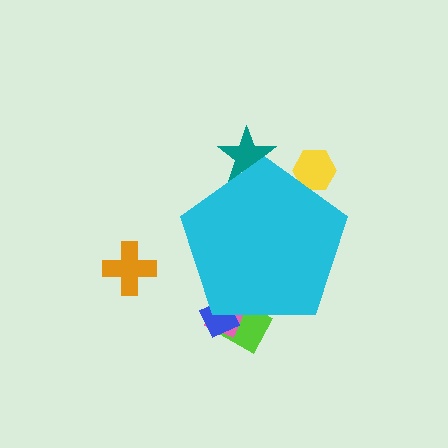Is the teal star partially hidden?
Yes, the teal star is partially hidden behind the cyan pentagon.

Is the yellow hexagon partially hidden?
Yes, the yellow hexagon is partially hidden behind the cyan pentagon.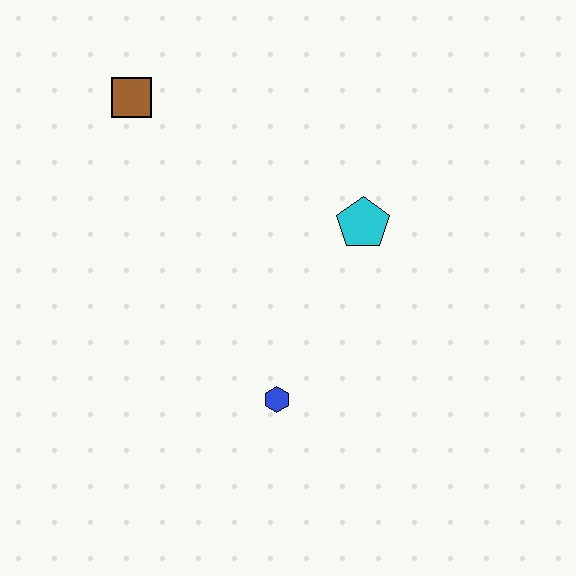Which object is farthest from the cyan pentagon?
The brown square is farthest from the cyan pentagon.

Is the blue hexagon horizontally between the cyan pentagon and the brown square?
Yes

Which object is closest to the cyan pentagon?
The blue hexagon is closest to the cyan pentagon.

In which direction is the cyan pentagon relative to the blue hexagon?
The cyan pentagon is above the blue hexagon.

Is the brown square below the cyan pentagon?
No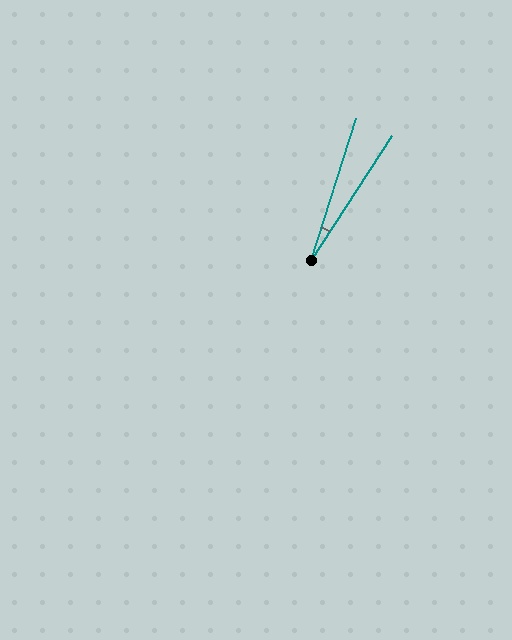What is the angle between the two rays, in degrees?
Approximately 15 degrees.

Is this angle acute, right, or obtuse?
It is acute.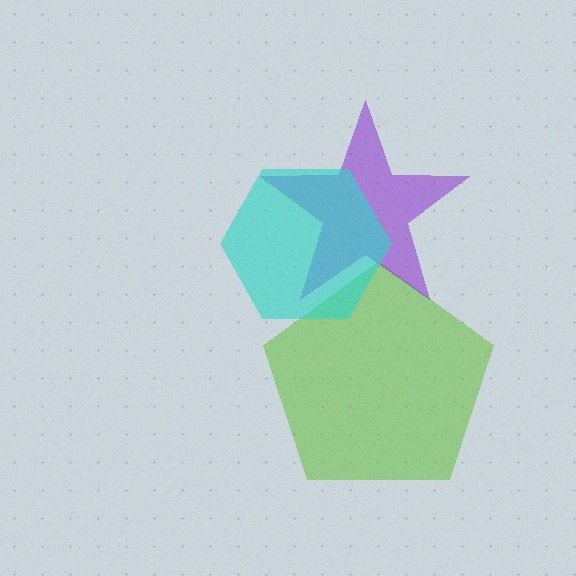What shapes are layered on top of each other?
The layered shapes are: a lime pentagon, a purple star, a cyan hexagon.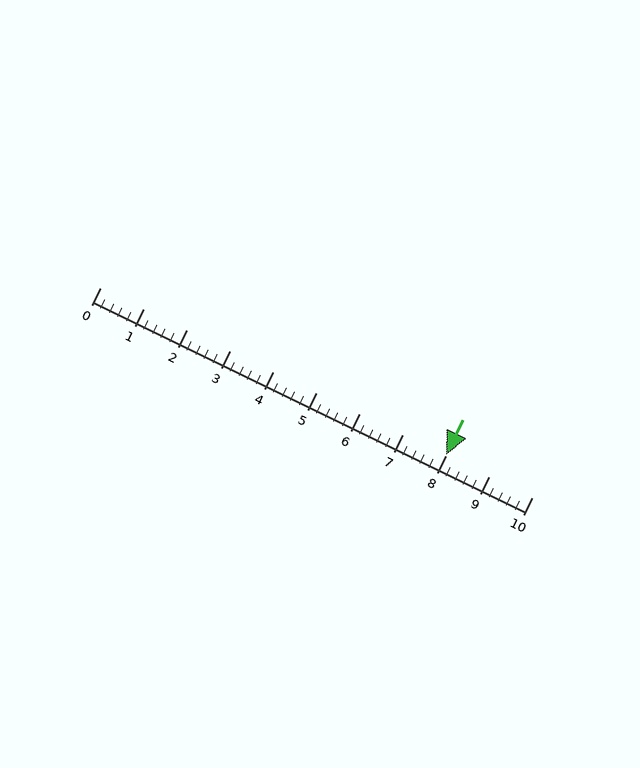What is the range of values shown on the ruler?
The ruler shows values from 0 to 10.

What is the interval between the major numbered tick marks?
The major tick marks are spaced 1 units apart.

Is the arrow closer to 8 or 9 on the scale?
The arrow is closer to 8.